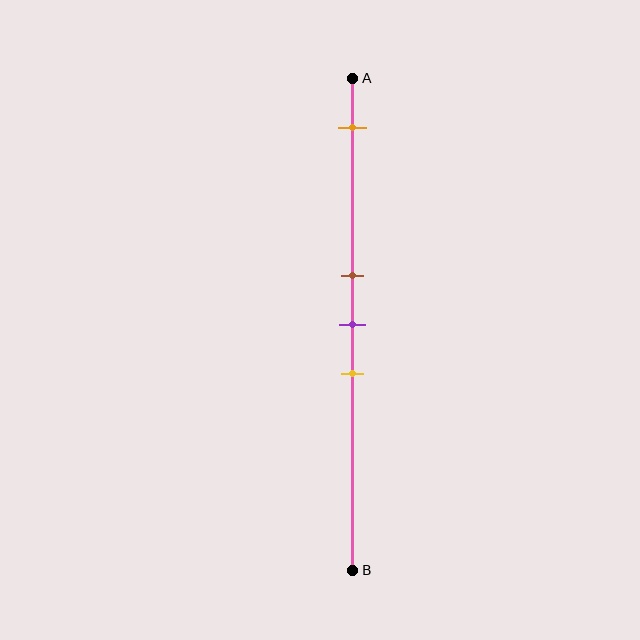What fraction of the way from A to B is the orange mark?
The orange mark is approximately 10% (0.1) of the way from A to B.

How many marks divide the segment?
There are 4 marks dividing the segment.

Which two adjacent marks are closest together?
The brown and purple marks are the closest adjacent pair.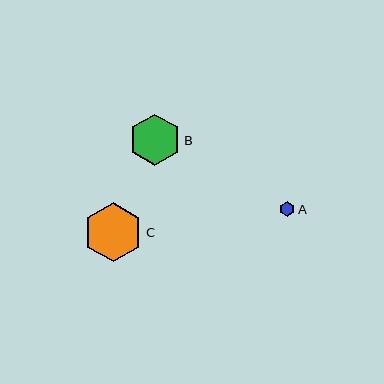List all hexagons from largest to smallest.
From largest to smallest: C, B, A.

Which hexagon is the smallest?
Hexagon A is the smallest with a size of approximately 15 pixels.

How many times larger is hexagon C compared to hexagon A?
Hexagon C is approximately 3.9 times the size of hexagon A.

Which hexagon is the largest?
Hexagon C is the largest with a size of approximately 59 pixels.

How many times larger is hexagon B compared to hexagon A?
Hexagon B is approximately 3.4 times the size of hexagon A.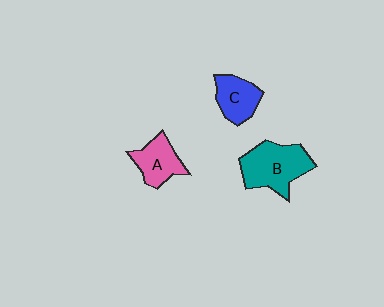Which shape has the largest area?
Shape B (teal).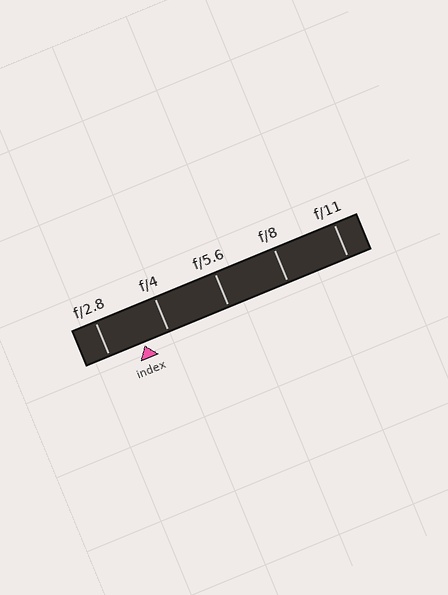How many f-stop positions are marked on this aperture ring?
There are 5 f-stop positions marked.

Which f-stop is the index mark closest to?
The index mark is closest to f/4.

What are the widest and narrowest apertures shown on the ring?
The widest aperture shown is f/2.8 and the narrowest is f/11.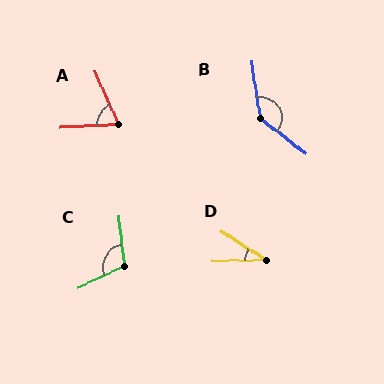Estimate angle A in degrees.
Approximately 70 degrees.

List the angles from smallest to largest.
D (34°), A (70°), C (108°), B (137°).